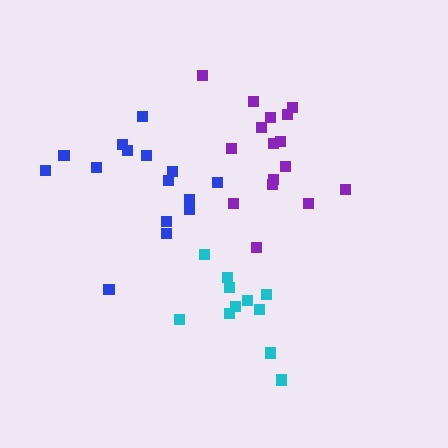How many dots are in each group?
Group 1: 15 dots, Group 2: 11 dots, Group 3: 16 dots (42 total).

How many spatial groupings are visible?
There are 3 spatial groupings.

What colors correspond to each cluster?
The clusters are colored: blue, cyan, purple.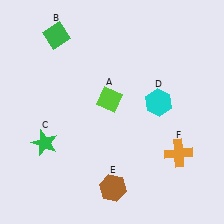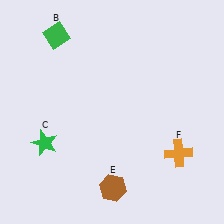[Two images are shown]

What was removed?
The lime diamond (A), the cyan hexagon (D) were removed in Image 2.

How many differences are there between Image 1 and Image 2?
There are 2 differences between the two images.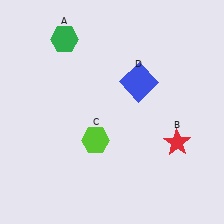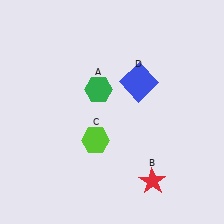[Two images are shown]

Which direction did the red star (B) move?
The red star (B) moved down.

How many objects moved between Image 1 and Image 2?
2 objects moved between the two images.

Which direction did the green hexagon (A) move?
The green hexagon (A) moved down.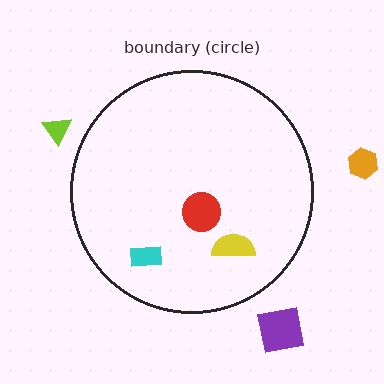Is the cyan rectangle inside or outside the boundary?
Inside.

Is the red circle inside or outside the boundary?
Inside.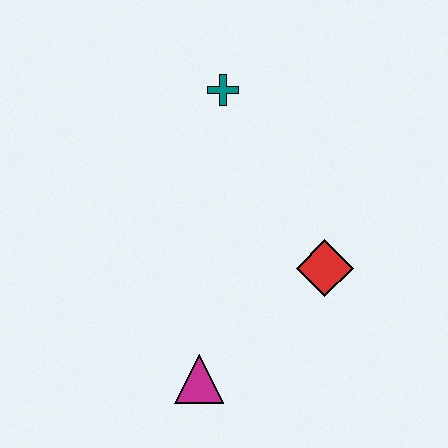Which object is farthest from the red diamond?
The teal cross is farthest from the red diamond.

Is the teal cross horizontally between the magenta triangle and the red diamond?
Yes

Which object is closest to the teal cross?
The red diamond is closest to the teal cross.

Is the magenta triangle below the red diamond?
Yes